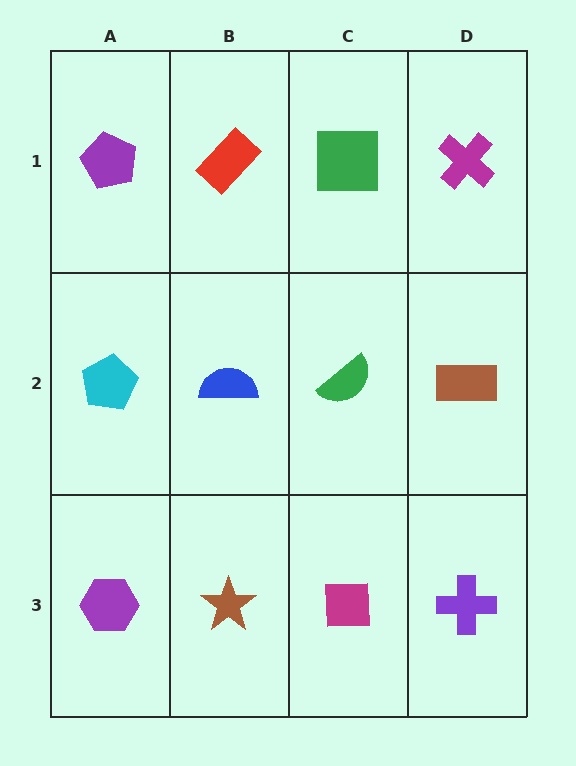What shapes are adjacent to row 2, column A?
A purple pentagon (row 1, column A), a purple hexagon (row 3, column A), a blue semicircle (row 2, column B).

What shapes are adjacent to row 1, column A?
A cyan pentagon (row 2, column A), a red rectangle (row 1, column B).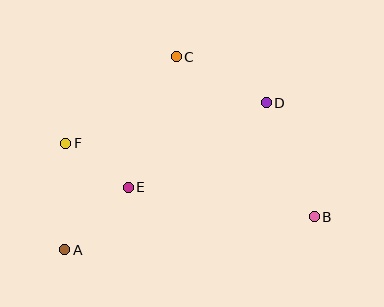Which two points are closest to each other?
Points E and F are closest to each other.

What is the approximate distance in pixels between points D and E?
The distance between D and E is approximately 162 pixels.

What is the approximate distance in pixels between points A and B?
The distance between A and B is approximately 252 pixels.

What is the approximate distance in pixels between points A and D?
The distance between A and D is approximately 249 pixels.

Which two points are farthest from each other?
Points B and F are farthest from each other.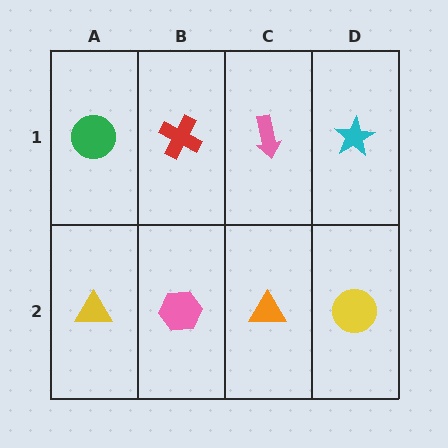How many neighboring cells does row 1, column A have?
2.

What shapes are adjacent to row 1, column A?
A yellow triangle (row 2, column A), a red cross (row 1, column B).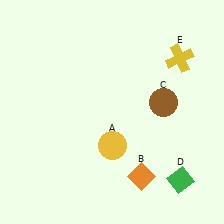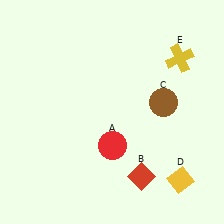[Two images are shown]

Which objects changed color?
A changed from yellow to red. B changed from orange to red. D changed from green to yellow.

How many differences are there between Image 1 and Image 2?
There are 3 differences between the two images.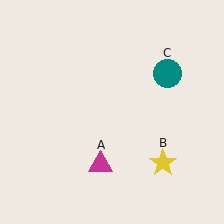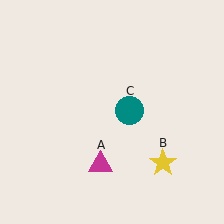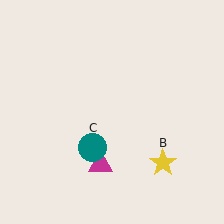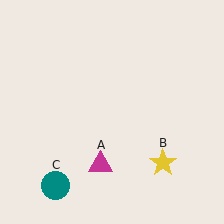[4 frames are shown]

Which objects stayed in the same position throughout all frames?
Magenta triangle (object A) and yellow star (object B) remained stationary.